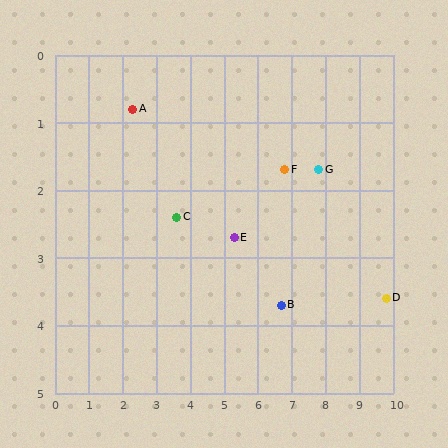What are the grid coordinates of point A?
Point A is at approximately (2.3, 0.8).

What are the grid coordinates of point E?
Point E is at approximately (5.3, 2.7).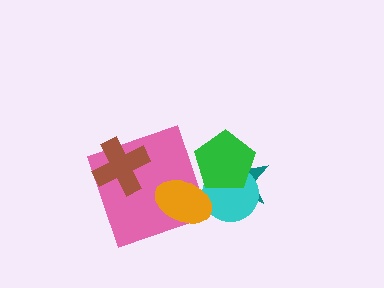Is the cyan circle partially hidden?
Yes, it is partially covered by another shape.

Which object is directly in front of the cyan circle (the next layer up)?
The green pentagon is directly in front of the cyan circle.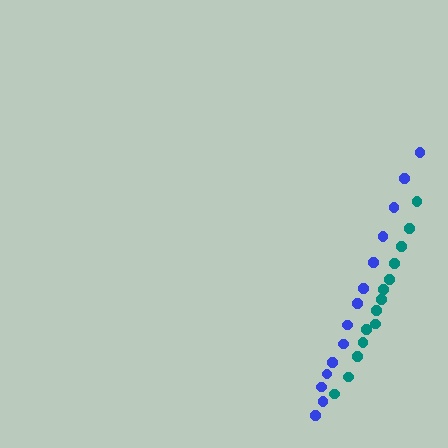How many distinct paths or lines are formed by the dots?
There are 2 distinct paths.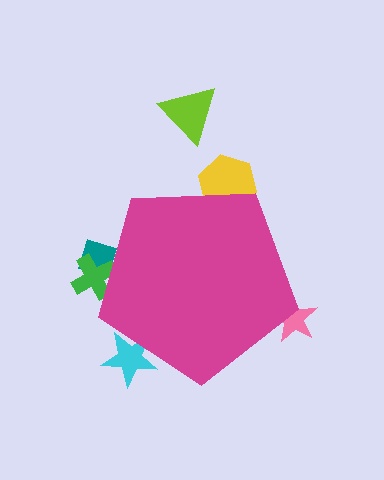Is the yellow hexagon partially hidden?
Yes, the yellow hexagon is partially hidden behind the magenta pentagon.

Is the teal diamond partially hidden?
Yes, the teal diamond is partially hidden behind the magenta pentagon.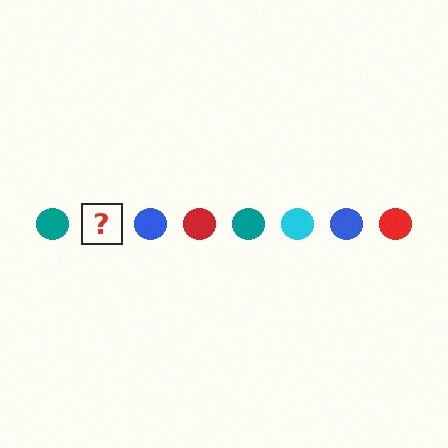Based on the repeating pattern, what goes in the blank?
The blank should be a cyan circle.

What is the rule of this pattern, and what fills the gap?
The rule is that the pattern cycles through teal, cyan, blue, red circles. The gap should be filled with a cyan circle.